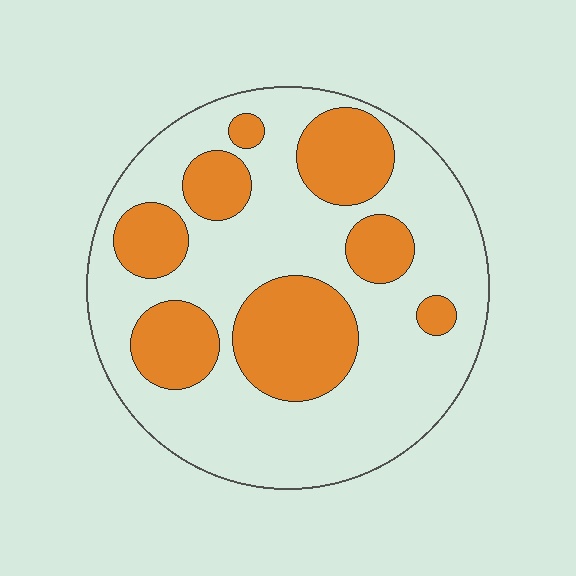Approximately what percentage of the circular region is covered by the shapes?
Approximately 30%.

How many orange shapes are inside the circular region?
8.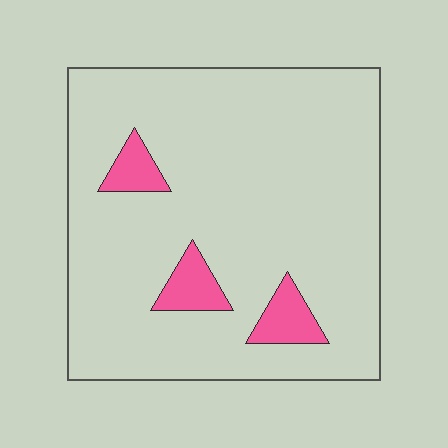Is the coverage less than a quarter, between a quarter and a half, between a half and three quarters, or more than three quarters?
Less than a quarter.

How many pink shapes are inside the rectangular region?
3.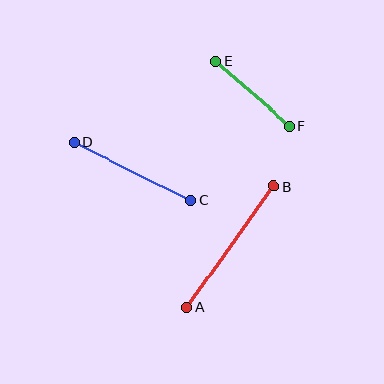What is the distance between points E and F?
The distance is approximately 98 pixels.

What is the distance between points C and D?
The distance is approximately 130 pixels.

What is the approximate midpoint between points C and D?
The midpoint is at approximately (133, 171) pixels.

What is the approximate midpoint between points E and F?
The midpoint is at approximately (253, 94) pixels.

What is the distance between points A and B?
The distance is approximately 148 pixels.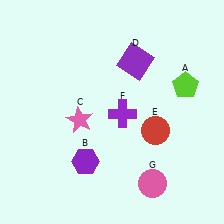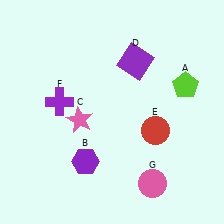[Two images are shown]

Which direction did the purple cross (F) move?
The purple cross (F) moved left.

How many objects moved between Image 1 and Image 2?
1 object moved between the two images.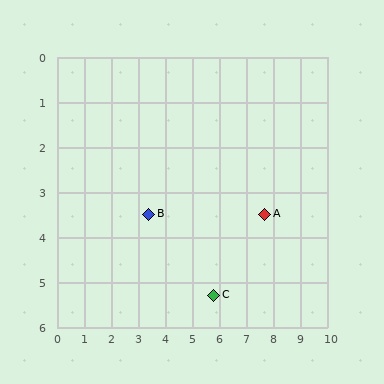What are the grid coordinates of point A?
Point A is at approximately (7.7, 3.5).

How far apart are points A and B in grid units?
Points A and B are about 4.3 grid units apart.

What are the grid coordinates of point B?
Point B is at approximately (3.4, 3.5).